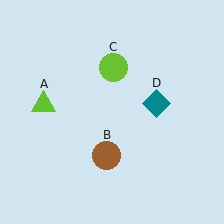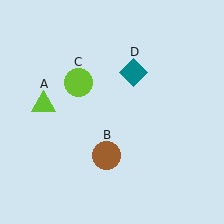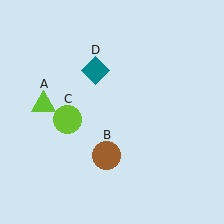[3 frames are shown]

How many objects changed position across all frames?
2 objects changed position: lime circle (object C), teal diamond (object D).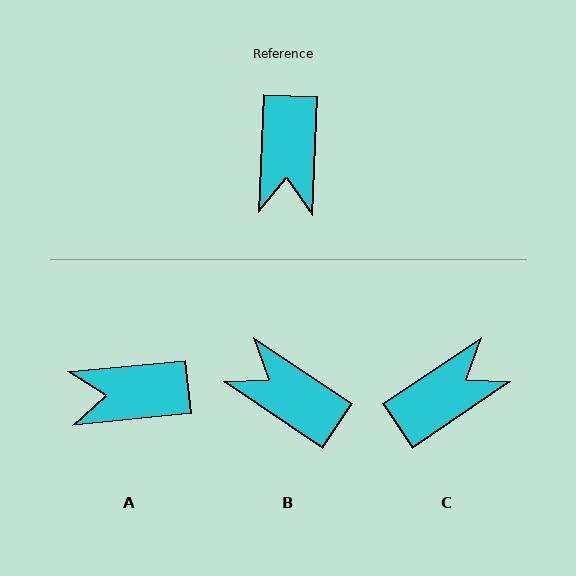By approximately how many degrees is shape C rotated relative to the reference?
Approximately 126 degrees counter-clockwise.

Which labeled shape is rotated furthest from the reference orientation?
C, about 126 degrees away.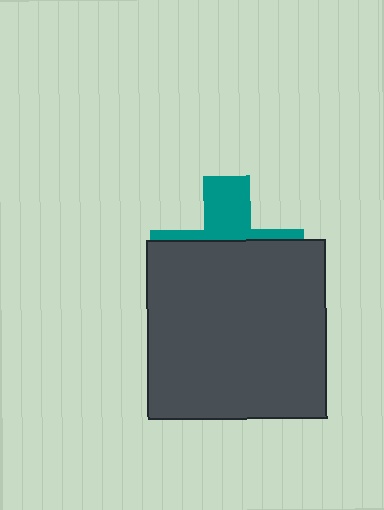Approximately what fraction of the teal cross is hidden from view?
Roughly 67% of the teal cross is hidden behind the dark gray square.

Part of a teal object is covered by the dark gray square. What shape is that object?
It is a cross.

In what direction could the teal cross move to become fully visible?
The teal cross could move up. That would shift it out from behind the dark gray square entirely.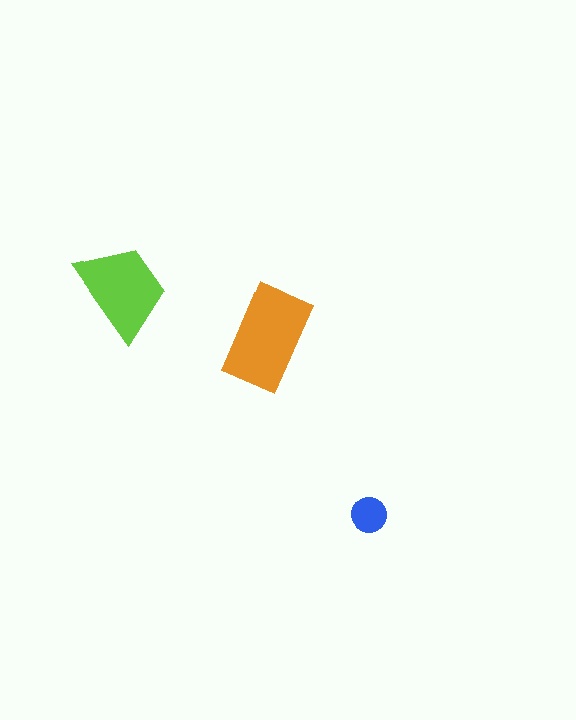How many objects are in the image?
There are 3 objects in the image.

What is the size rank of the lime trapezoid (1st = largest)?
2nd.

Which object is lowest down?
The blue circle is bottommost.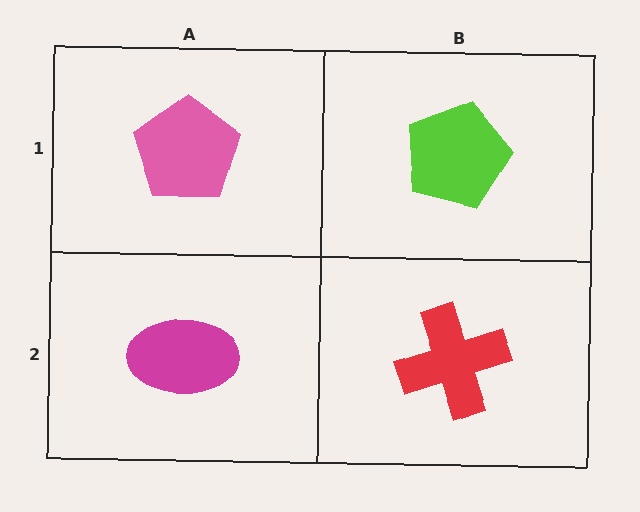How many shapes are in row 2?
2 shapes.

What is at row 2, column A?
A magenta ellipse.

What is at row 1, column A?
A pink pentagon.